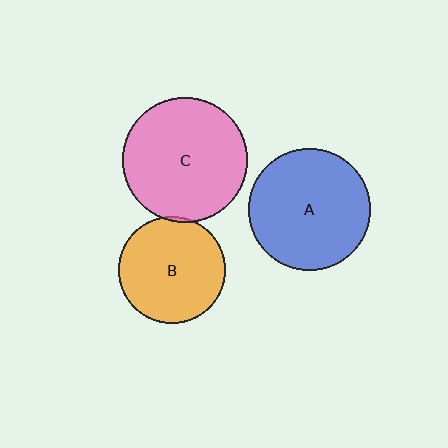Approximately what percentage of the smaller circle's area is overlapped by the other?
Approximately 5%.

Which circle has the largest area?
Circle C (pink).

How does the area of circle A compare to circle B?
Approximately 1.3 times.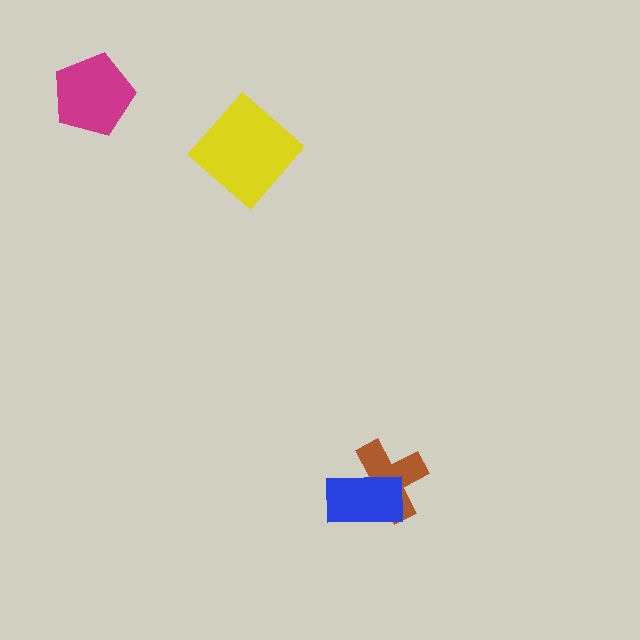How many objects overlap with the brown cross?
1 object overlaps with the brown cross.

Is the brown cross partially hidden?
Yes, it is partially covered by another shape.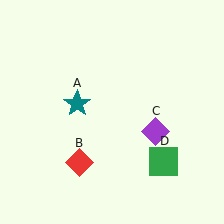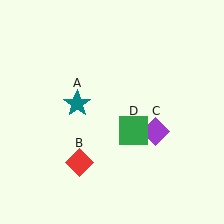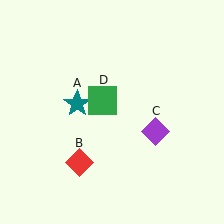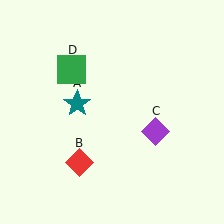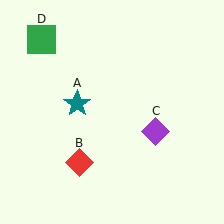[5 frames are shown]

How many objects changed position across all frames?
1 object changed position: green square (object D).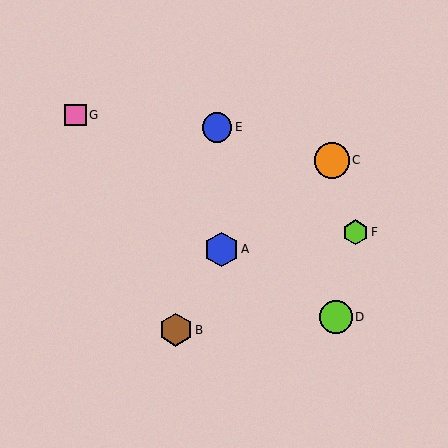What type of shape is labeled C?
Shape C is an orange circle.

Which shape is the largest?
The orange circle (labeled C) is the largest.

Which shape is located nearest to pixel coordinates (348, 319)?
The lime circle (labeled D) at (336, 317) is nearest to that location.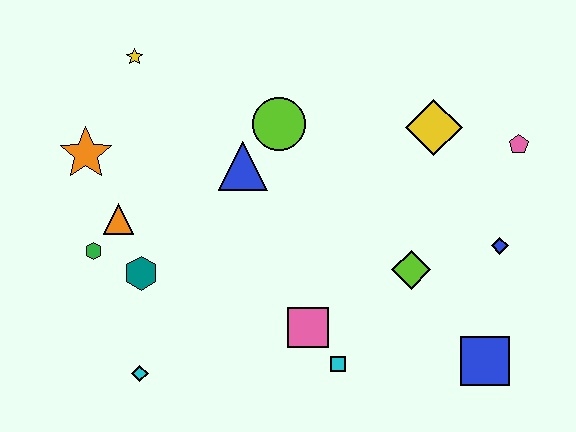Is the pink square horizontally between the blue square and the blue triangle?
Yes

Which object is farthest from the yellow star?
The blue square is farthest from the yellow star.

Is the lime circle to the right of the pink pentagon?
No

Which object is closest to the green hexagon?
The orange triangle is closest to the green hexagon.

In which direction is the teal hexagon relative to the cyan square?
The teal hexagon is to the left of the cyan square.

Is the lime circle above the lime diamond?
Yes